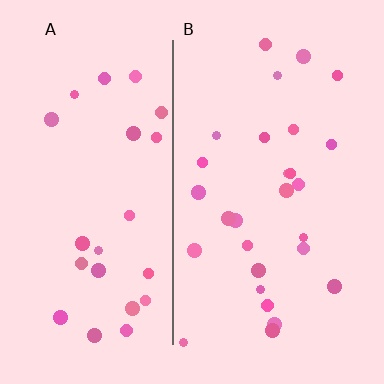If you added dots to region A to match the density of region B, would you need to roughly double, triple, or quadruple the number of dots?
Approximately double.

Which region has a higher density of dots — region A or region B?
B (the right).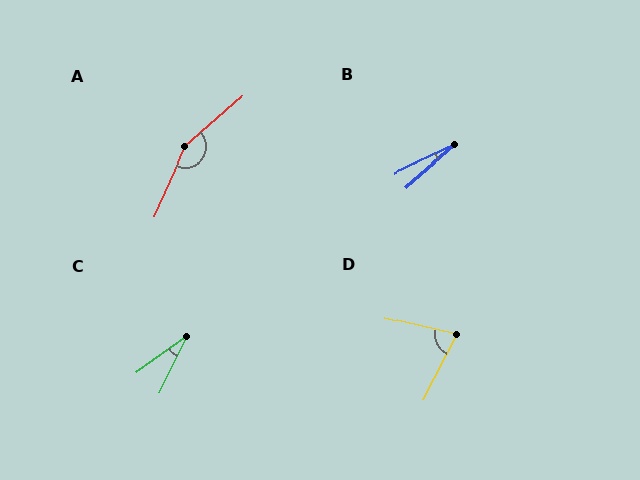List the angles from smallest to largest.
B (16°), C (29°), D (76°), A (155°).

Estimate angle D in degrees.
Approximately 76 degrees.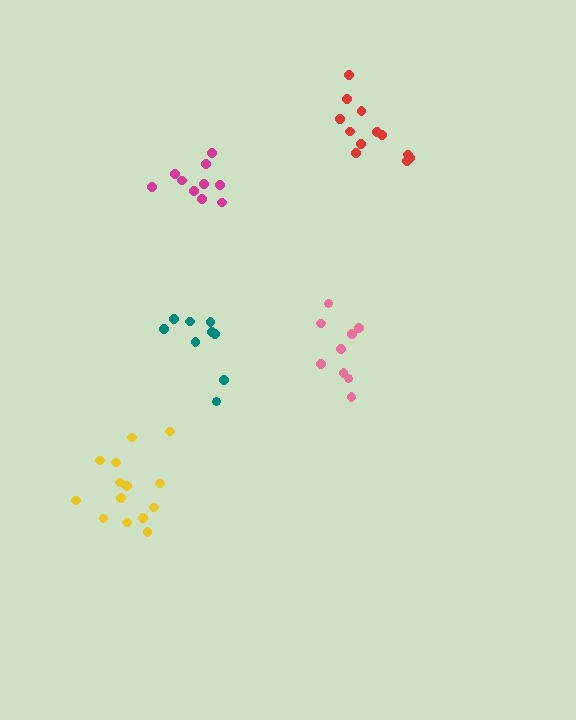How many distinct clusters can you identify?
There are 5 distinct clusters.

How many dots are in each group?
Group 1: 9 dots, Group 2: 10 dots, Group 3: 9 dots, Group 4: 14 dots, Group 5: 12 dots (54 total).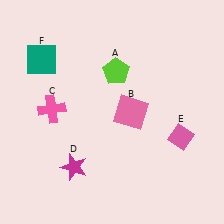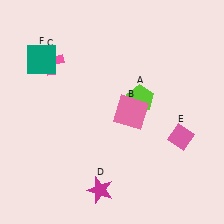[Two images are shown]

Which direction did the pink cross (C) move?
The pink cross (C) moved up.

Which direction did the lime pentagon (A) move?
The lime pentagon (A) moved down.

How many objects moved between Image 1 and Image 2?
3 objects moved between the two images.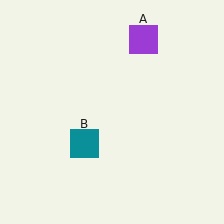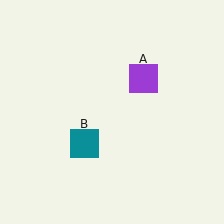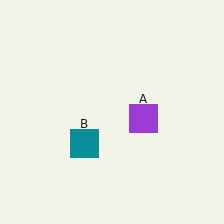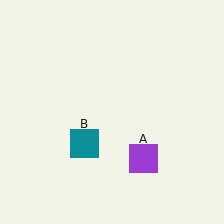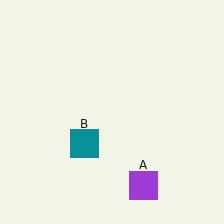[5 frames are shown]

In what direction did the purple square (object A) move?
The purple square (object A) moved down.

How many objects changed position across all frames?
1 object changed position: purple square (object A).